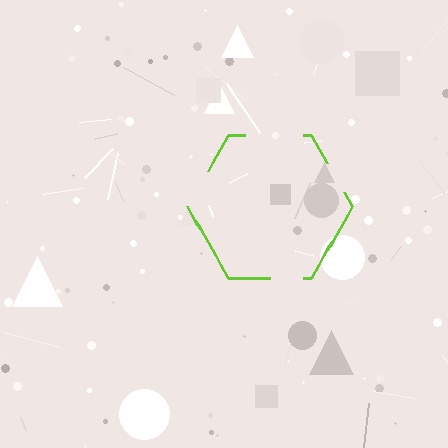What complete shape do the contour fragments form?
The contour fragments form a hexagon.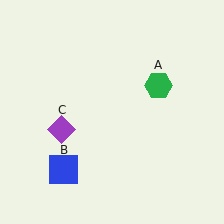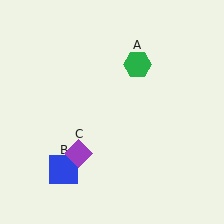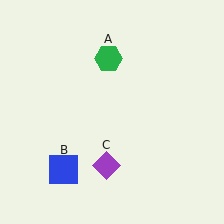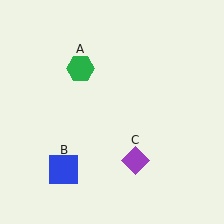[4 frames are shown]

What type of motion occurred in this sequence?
The green hexagon (object A), purple diamond (object C) rotated counterclockwise around the center of the scene.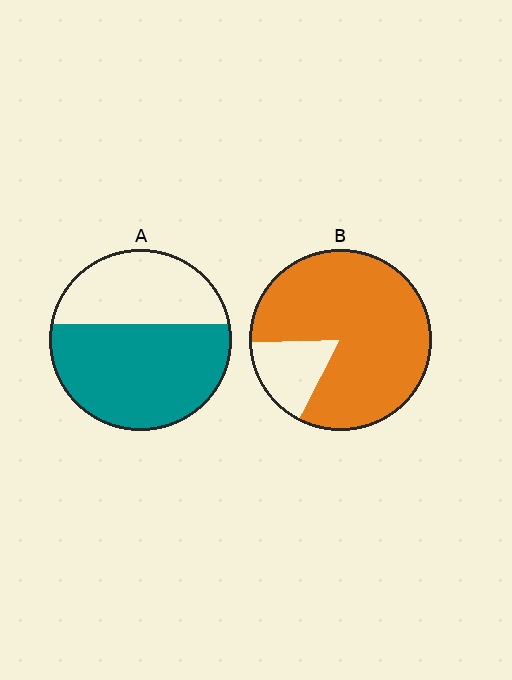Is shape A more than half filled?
Yes.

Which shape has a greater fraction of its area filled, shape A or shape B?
Shape B.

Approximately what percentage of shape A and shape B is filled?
A is approximately 60% and B is approximately 85%.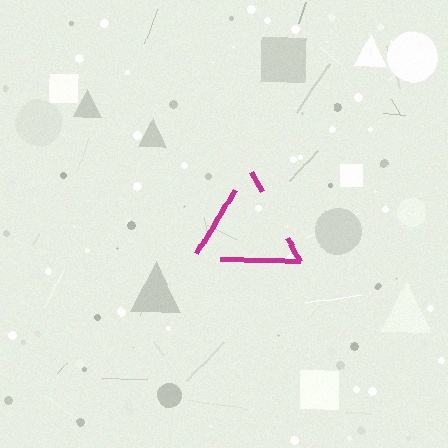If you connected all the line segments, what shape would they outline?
They would outline a triangle.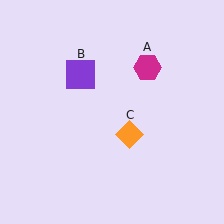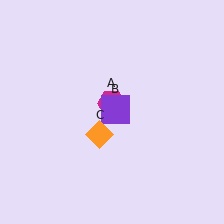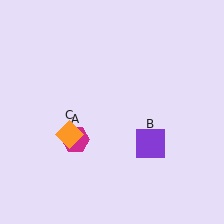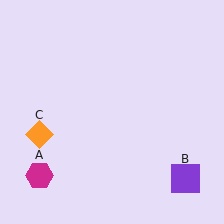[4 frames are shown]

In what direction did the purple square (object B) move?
The purple square (object B) moved down and to the right.